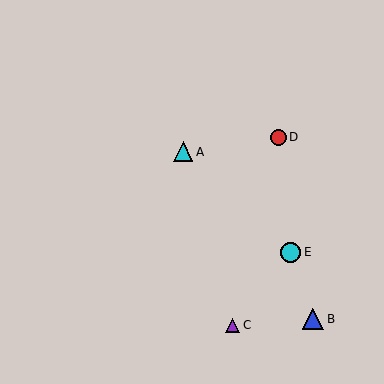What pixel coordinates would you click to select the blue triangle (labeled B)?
Click at (313, 319) to select the blue triangle B.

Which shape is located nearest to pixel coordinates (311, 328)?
The blue triangle (labeled B) at (313, 319) is nearest to that location.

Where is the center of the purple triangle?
The center of the purple triangle is at (233, 325).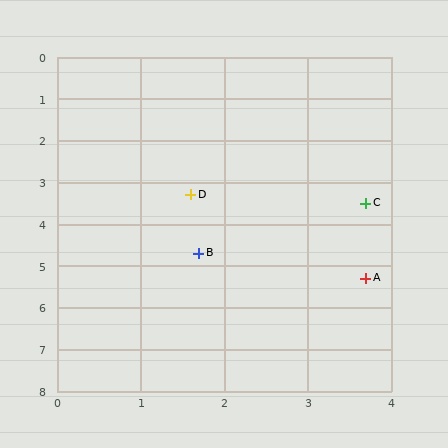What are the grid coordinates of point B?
Point B is at approximately (1.7, 4.7).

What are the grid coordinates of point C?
Point C is at approximately (3.7, 3.5).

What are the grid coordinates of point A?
Point A is at approximately (3.7, 5.3).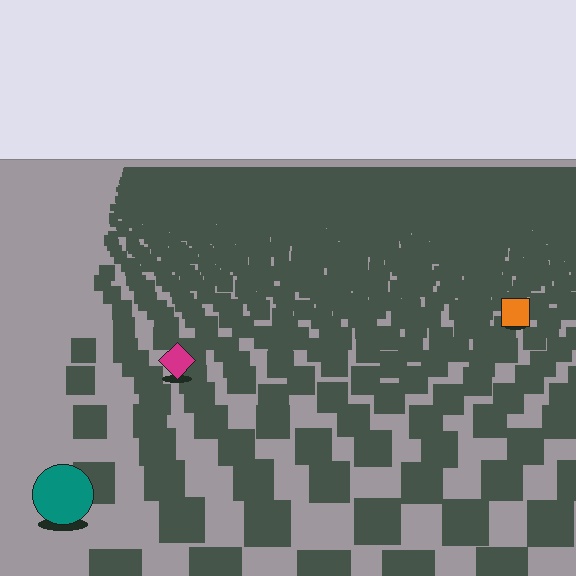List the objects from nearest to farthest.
From nearest to farthest: the teal circle, the magenta diamond, the orange square.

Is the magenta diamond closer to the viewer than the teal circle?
No. The teal circle is closer — you can tell from the texture gradient: the ground texture is coarser near it.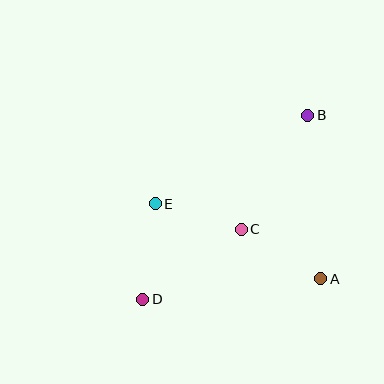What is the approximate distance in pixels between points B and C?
The distance between B and C is approximately 132 pixels.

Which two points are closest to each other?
Points C and E are closest to each other.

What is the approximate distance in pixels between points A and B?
The distance between A and B is approximately 164 pixels.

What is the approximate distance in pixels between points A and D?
The distance between A and D is approximately 179 pixels.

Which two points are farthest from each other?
Points B and D are farthest from each other.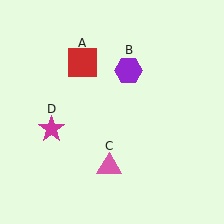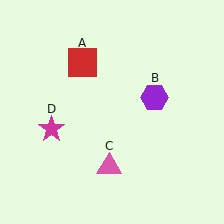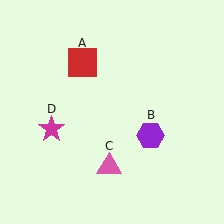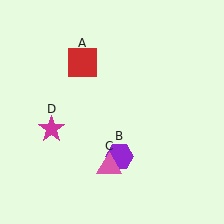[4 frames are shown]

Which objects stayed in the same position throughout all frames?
Red square (object A) and pink triangle (object C) and magenta star (object D) remained stationary.